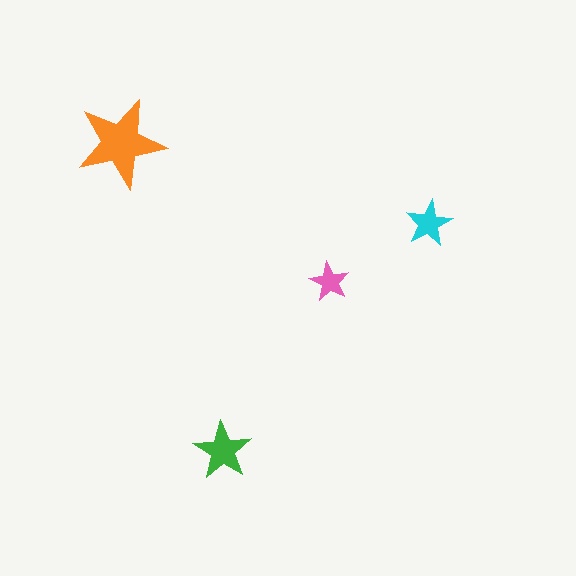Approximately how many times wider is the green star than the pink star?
About 1.5 times wider.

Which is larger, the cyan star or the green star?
The green one.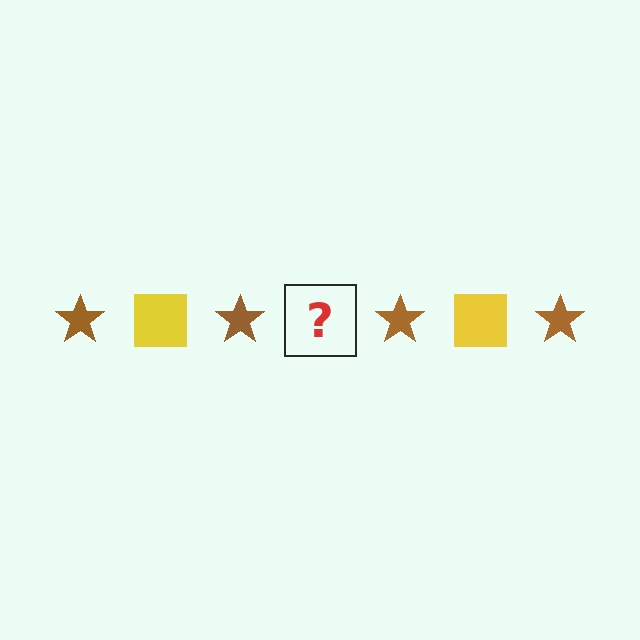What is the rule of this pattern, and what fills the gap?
The rule is that the pattern alternates between brown star and yellow square. The gap should be filled with a yellow square.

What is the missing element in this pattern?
The missing element is a yellow square.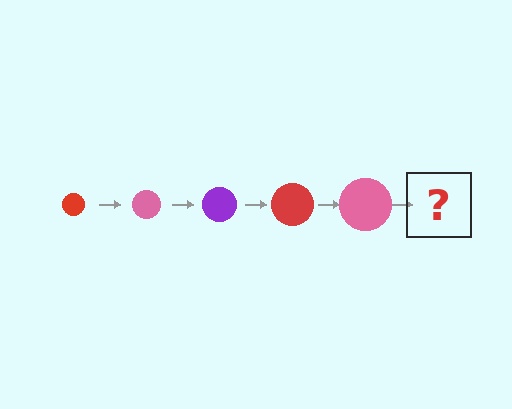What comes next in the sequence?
The next element should be a purple circle, larger than the previous one.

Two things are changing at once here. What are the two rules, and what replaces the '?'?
The two rules are that the circle grows larger each step and the color cycles through red, pink, and purple. The '?' should be a purple circle, larger than the previous one.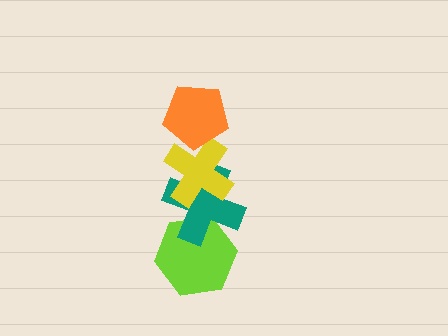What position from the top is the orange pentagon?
The orange pentagon is 1st from the top.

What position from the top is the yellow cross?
The yellow cross is 2nd from the top.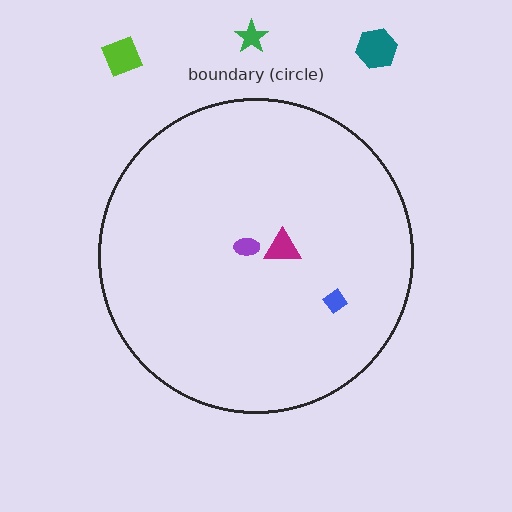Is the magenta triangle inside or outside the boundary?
Inside.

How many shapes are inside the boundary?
3 inside, 3 outside.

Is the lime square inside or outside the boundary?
Outside.